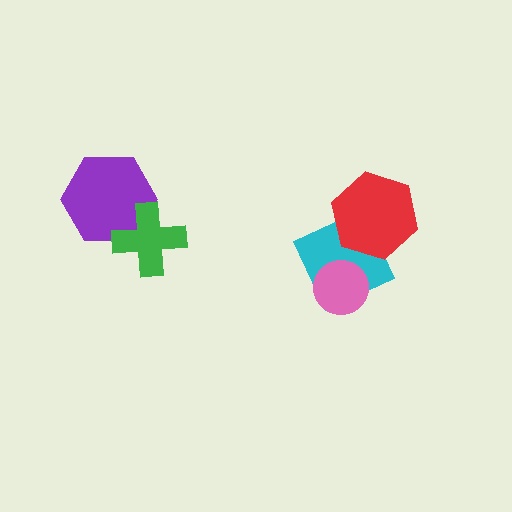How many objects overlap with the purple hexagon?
1 object overlaps with the purple hexagon.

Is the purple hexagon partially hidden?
Yes, it is partially covered by another shape.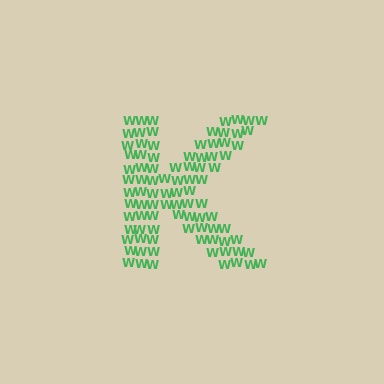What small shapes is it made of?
It is made of small letter W's.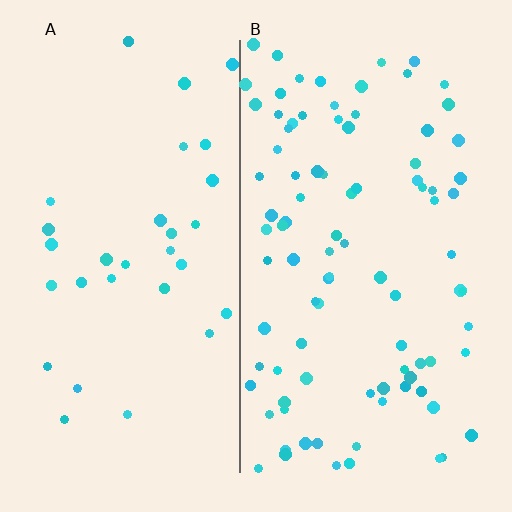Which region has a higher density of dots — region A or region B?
B (the right).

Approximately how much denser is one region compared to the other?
Approximately 2.9× — region B over region A.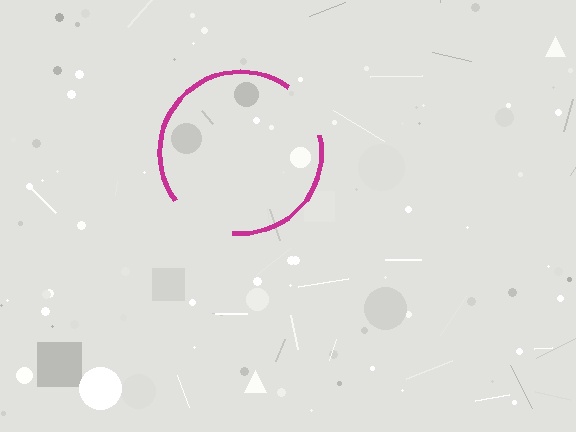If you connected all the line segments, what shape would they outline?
They would outline a circle.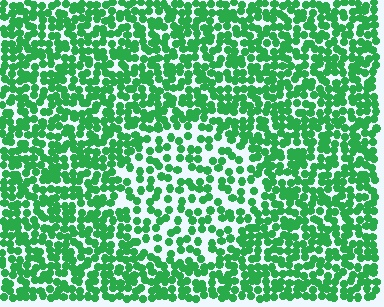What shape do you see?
I see a circle.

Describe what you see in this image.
The image contains small green elements arranged at two different densities. A circle-shaped region is visible where the elements are less densely packed than the surrounding area.